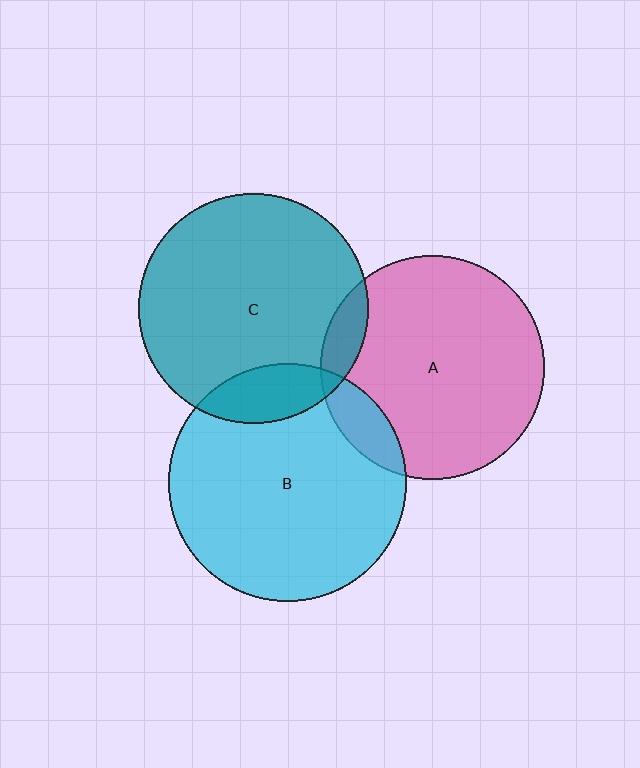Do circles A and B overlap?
Yes.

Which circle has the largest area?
Circle B (cyan).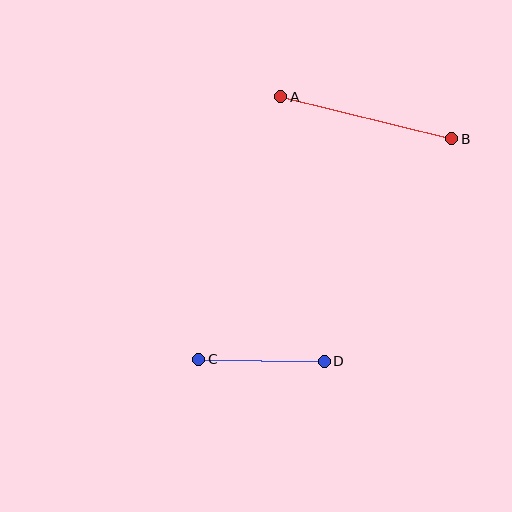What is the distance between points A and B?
The distance is approximately 176 pixels.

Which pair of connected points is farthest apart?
Points A and B are farthest apart.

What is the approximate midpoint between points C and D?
The midpoint is at approximately (262, 360) pixels.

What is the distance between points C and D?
The distance is approximately 126 pixels.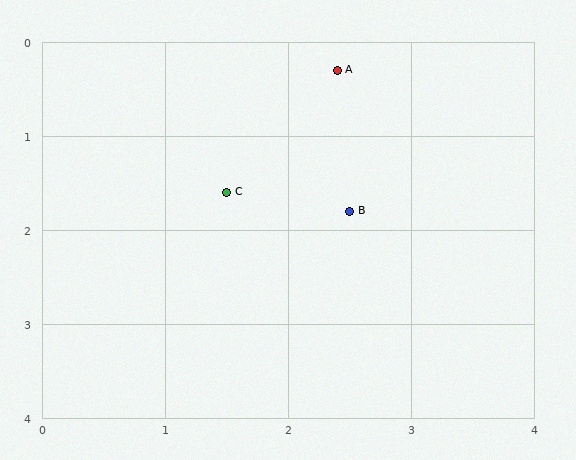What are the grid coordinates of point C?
Point C is at approximately (1.5, 1.6).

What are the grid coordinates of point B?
Point B is at approximately (2.5, 1.8).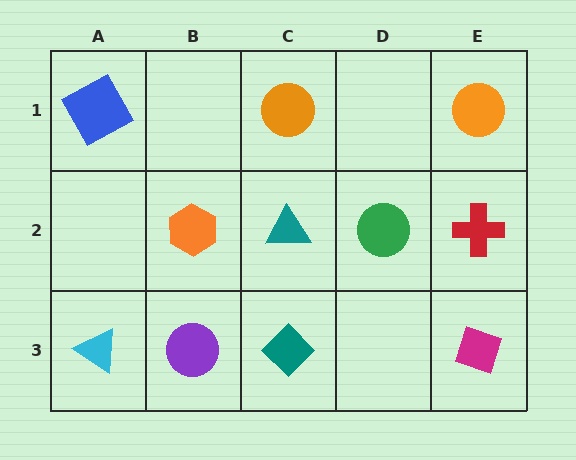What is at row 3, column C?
A teal diamond.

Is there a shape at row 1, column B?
No, that cell is empty.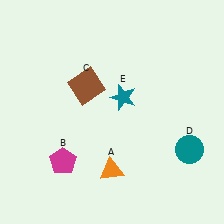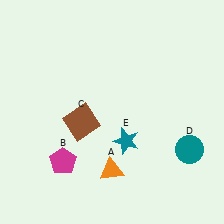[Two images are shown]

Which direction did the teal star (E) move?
The teal star (E) moved down.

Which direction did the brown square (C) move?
The brown square (C) moved down.